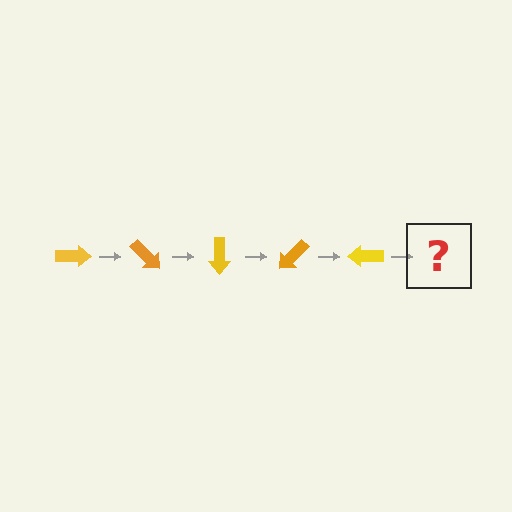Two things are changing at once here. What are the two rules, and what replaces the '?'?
The two rules are that it rotates 45 degrees each step and the color cycles through yellow and orange. The '?' should be an orange arrow, rotated 225 degrees from the start.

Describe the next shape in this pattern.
It should be an orange arrow, rotated 225 degrees from the start.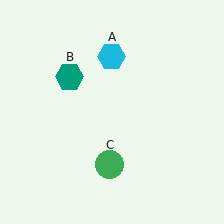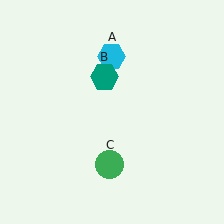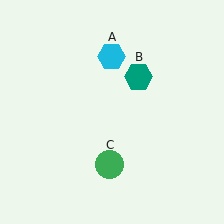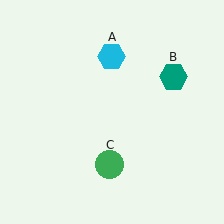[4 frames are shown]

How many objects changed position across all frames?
1 object changed position: teal hexagon (object B).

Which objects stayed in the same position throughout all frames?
Cyan hexagon (object A) and green circle (object C) remained stationary.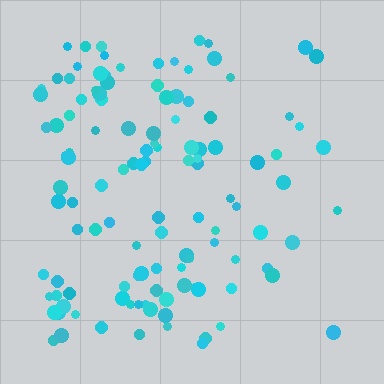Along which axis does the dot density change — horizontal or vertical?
Horizontal.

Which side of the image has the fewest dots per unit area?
The right.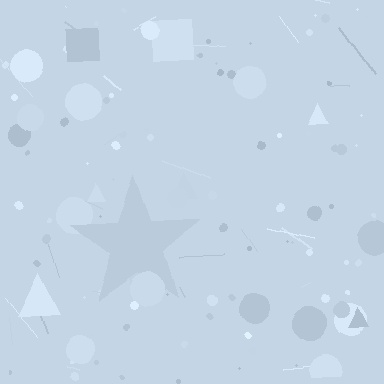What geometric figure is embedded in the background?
A star is embedded in the background.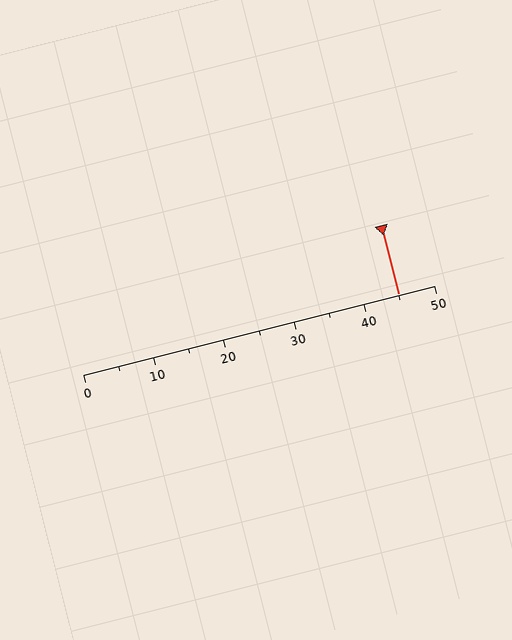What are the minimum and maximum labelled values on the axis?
The axis runs from 0 to 50.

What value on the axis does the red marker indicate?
The marker indicates approximately 45.